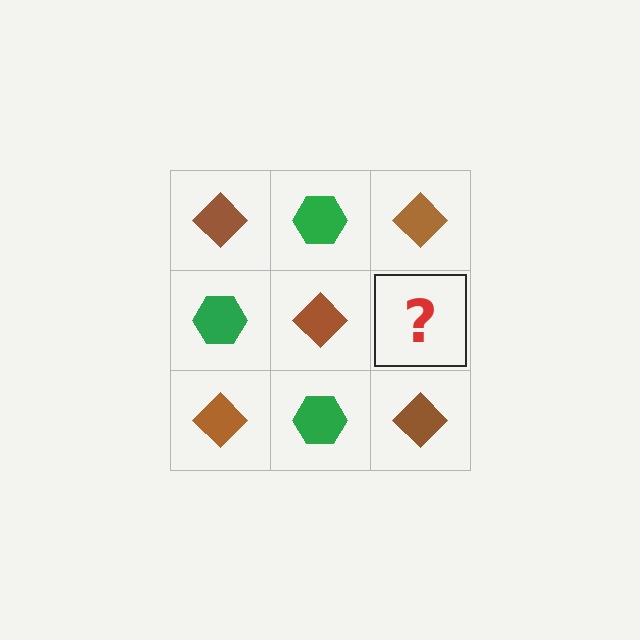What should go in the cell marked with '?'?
The missing cell should contain a green hexagon.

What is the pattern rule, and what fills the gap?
The rule is that it alternates brown diamond and green hexagon in a checkerboard pattern. The gap should be filled with a green hexagon.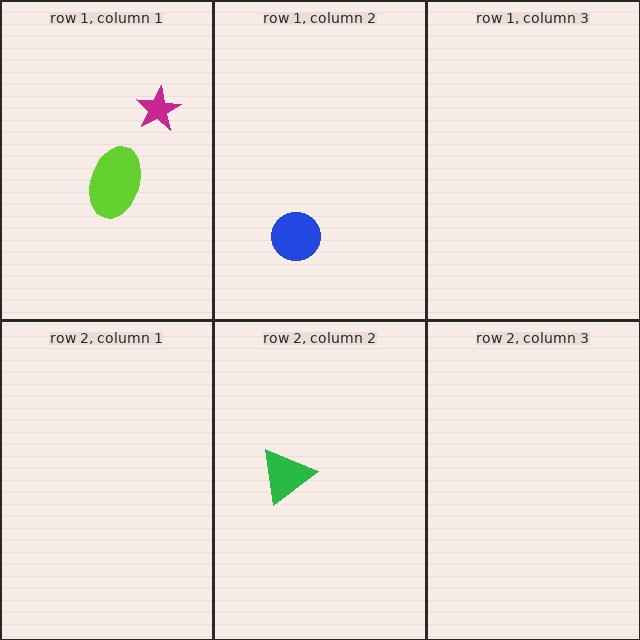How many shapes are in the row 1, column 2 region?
1.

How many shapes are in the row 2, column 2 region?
1.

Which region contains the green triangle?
The row 2, column 2 region.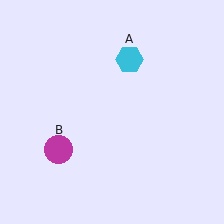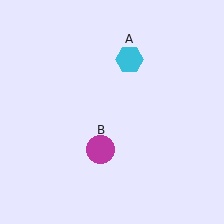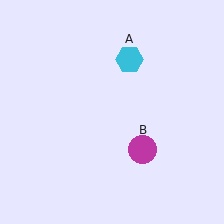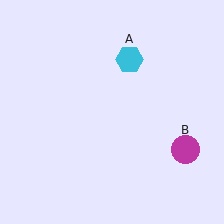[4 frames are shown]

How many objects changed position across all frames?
1 object changed position: magenta circle (object B).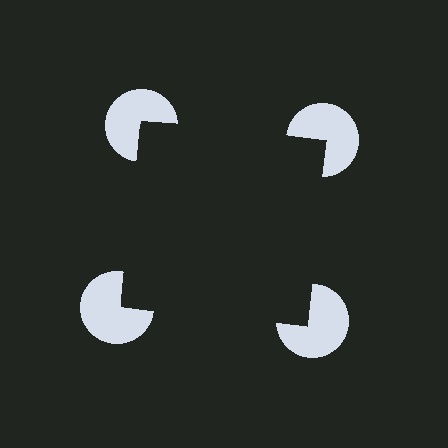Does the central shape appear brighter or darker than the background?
It typically appears slightly darker than the background, even though no actual brightness change is drawn.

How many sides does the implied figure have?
4 sides.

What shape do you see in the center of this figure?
An illusory square — its edges are inferred from the aligned wedge cuts in the pac-man discs, not physically drawn.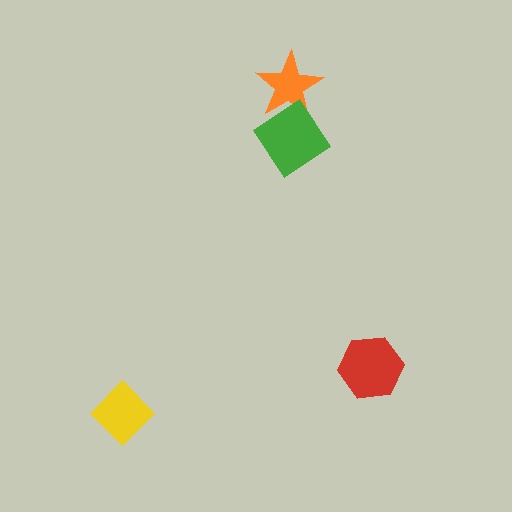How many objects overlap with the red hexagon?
0 objects overlap with the red hexagon.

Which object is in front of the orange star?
The green diamond is in front of the orange star.